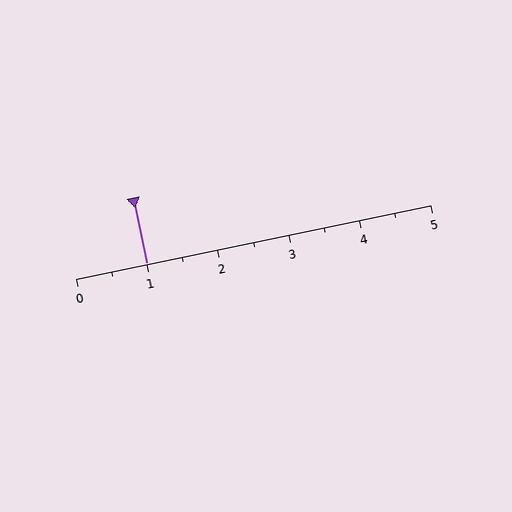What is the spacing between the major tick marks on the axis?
The major ticks are spaced 1 apart.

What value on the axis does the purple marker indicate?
The marker indicates approximately 1.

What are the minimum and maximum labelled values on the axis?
The axis runs from 0 to 5.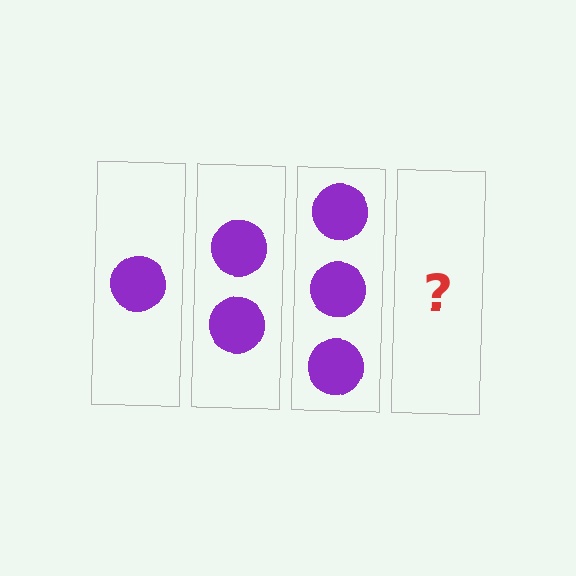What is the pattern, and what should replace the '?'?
The pattern is that each step adds one more circle. The '?' should be 4 circles.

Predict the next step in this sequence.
The next step is 4 circles.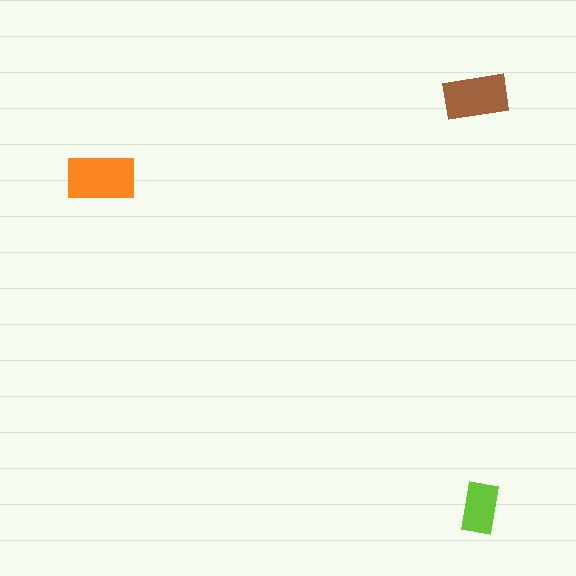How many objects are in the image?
There are 3 objects in the image.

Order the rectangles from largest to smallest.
the orange one, the brown one, the lime one.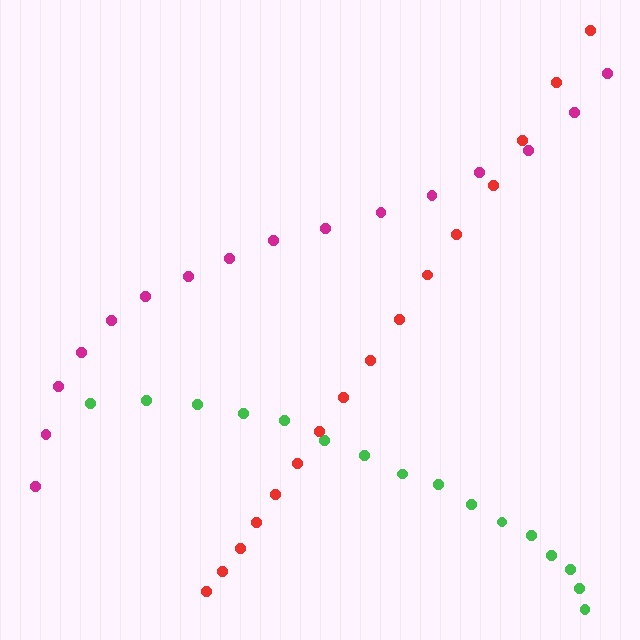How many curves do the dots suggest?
There are 3 distinct paths.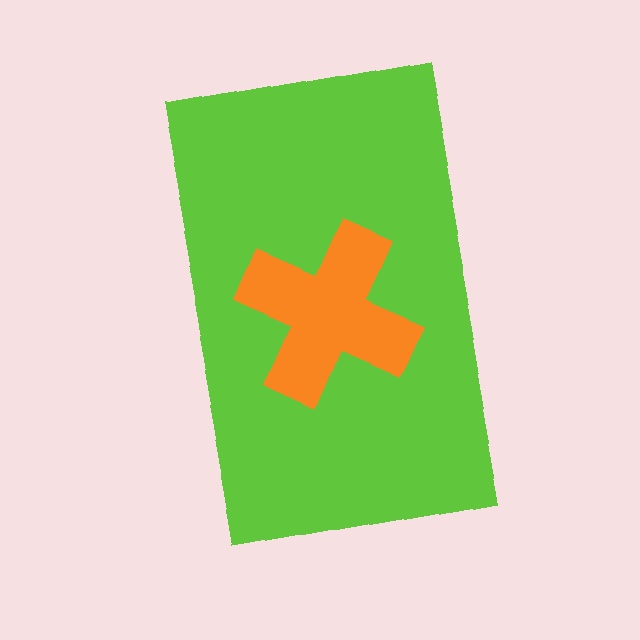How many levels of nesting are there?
2.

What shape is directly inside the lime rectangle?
The orange cross.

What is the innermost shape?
The orange cross.